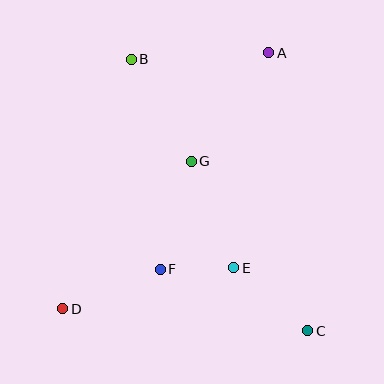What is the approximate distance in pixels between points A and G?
The distance between A and G is approximately 133 pixels.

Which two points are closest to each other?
Points E and F are closest to each other.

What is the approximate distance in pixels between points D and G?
The distance between D and G is approximately 196 pixels.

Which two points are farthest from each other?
Points A and D are farthest from each other.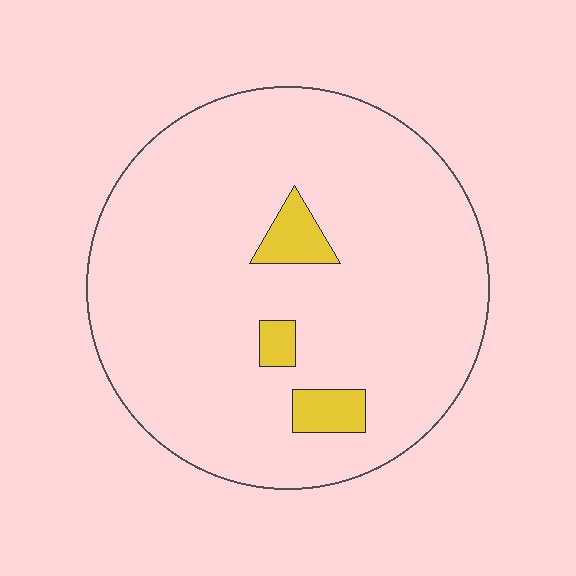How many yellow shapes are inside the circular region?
3.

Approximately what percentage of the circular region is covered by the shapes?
Approximately 5%.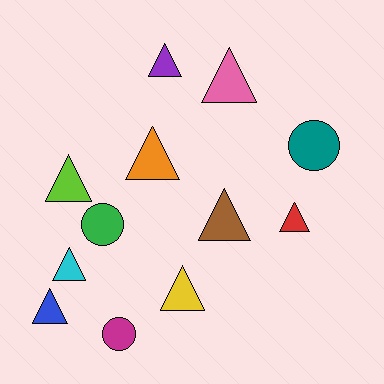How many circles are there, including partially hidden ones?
There are 3 circles.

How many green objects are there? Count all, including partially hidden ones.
There is 1 green object.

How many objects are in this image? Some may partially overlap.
There are 12 objects.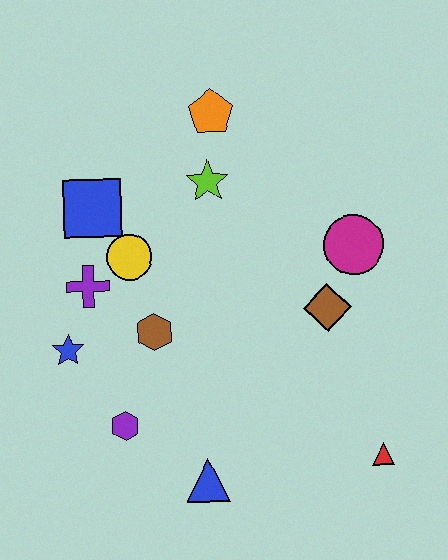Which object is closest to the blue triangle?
The purple hexagon is closest to the blue triangle.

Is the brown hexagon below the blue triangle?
No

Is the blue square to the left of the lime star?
Yes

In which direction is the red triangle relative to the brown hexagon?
The red triangle is to the right of the brown hexagon.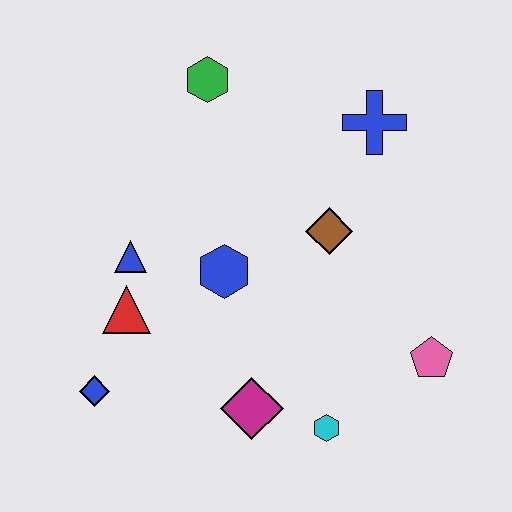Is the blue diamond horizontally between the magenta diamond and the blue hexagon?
No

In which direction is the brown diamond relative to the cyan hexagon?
The brown diamond is above the cyan hexagon.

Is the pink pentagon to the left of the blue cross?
No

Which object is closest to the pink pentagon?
The cyan hexagon is closest to the pink pentagon.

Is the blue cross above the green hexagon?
No